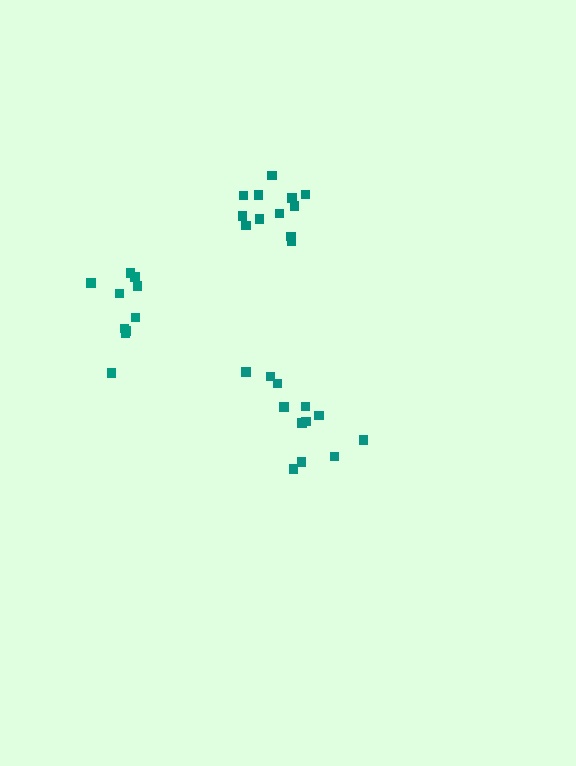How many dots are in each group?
Group 1: 12 dots, Group 2: 12 dots, Group 3: 10 dots (34 total).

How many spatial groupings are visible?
There are 3 spatial groupings.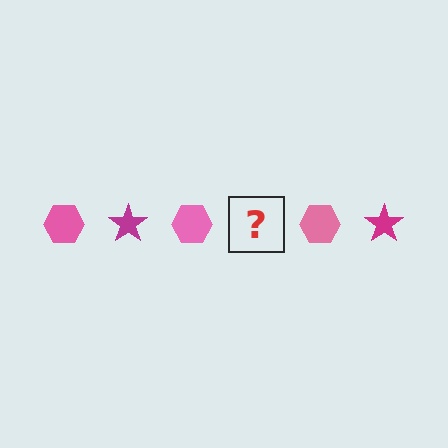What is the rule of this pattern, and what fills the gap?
The rule is that the pattern alternates between pink hexagon and magenta star. The gap should be filled with a magenta star.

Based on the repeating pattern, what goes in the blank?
The blank should be a magenta star.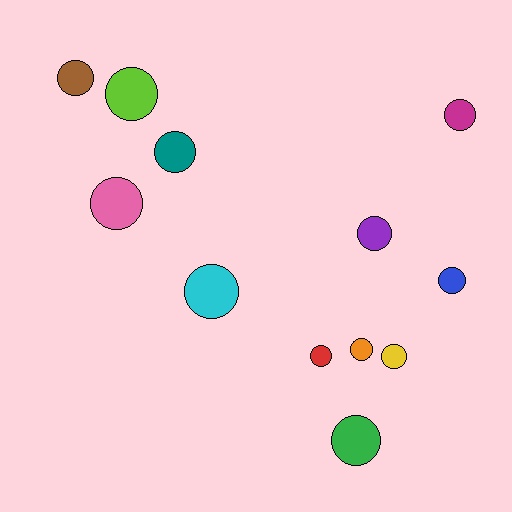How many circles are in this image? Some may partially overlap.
There are 12 circles.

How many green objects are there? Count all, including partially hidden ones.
There is 1 green object.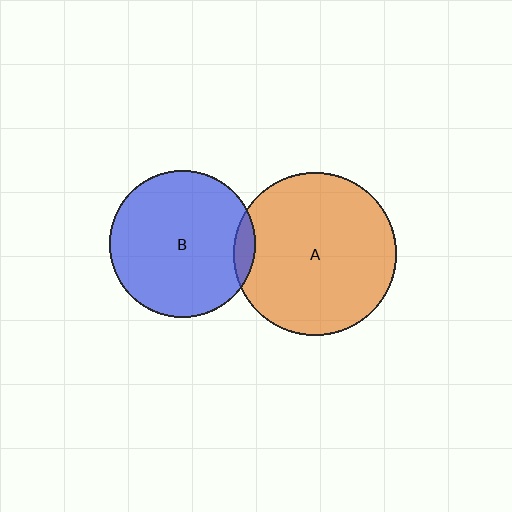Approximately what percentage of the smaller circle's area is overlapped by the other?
Approximately 5%.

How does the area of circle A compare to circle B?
Approximately 1.2 times.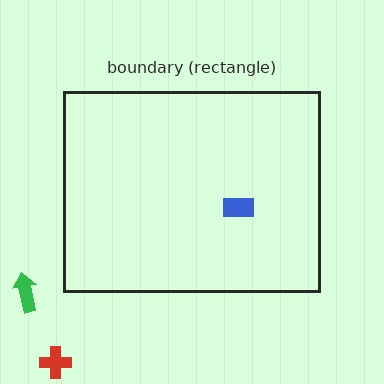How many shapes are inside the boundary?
1 inside, 2 outside.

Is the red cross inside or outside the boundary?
Outside.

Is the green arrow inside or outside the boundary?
Outside.